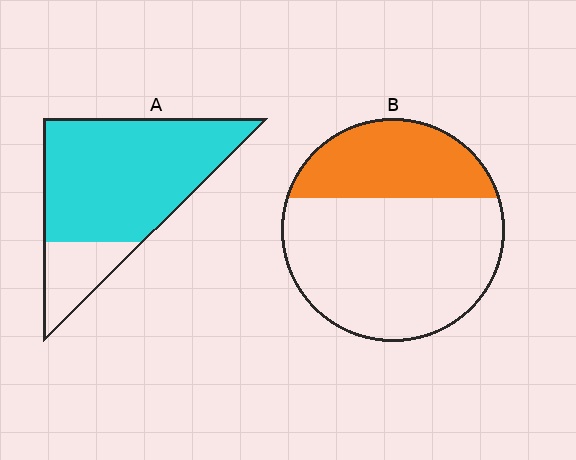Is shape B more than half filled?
No.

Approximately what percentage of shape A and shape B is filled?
A is approximately 80% and B is approximately 30%.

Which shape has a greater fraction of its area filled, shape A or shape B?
Shape A.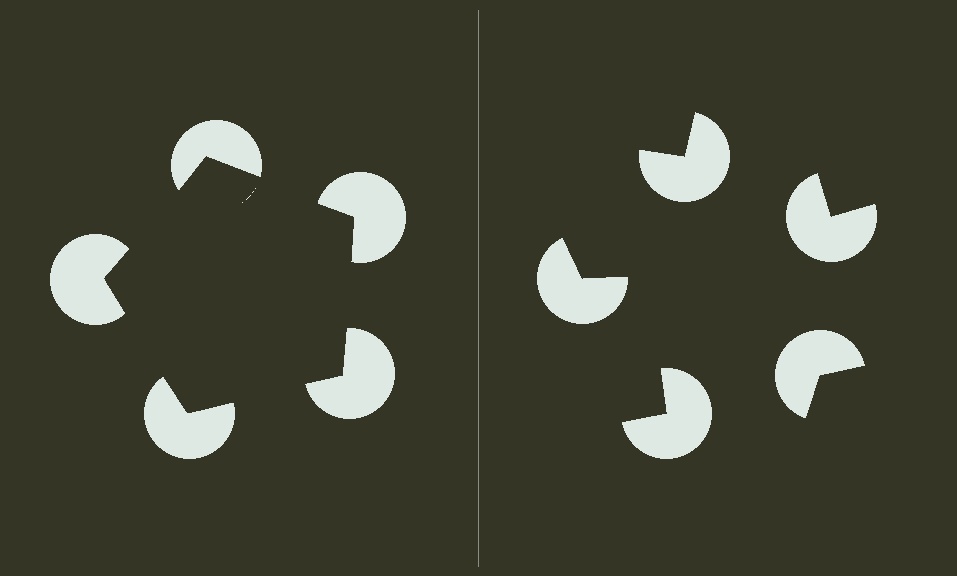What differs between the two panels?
The pac-man discs are positioned identically on both sides; only the wedge orientations differ. On the left they align to a pentagon; on the right they are misaligned.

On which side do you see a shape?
An illusory pentagon appears on the left side. On the right side the wedge cuts are rotated, so no coherent shape forms.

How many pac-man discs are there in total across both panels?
10 — 5 on each side.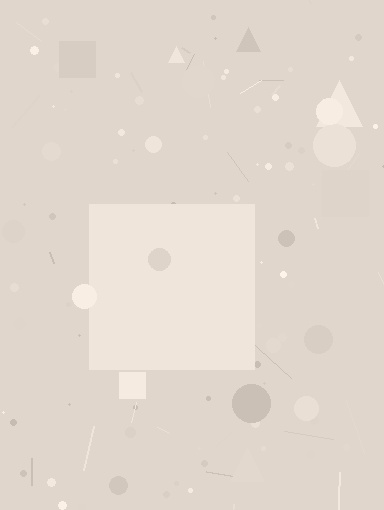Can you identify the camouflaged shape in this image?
The camouflaged shape is a square.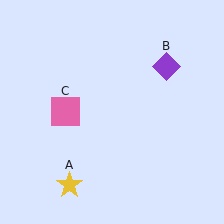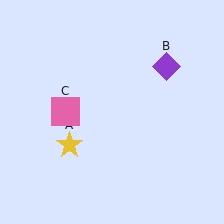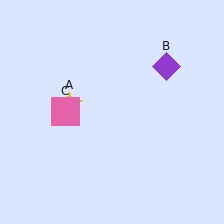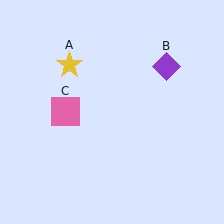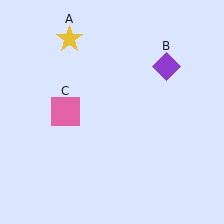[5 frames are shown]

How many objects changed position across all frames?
1 object changed position: yellow star (object A).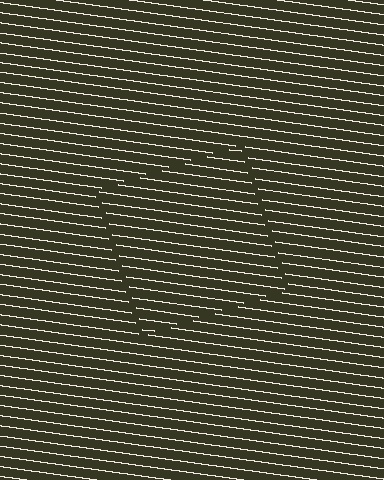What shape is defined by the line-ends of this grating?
An illusory square. The interior of the shape contains the same grating, shifted by half a period — the contour is defined by the phase discontinuity where line-ends from the inner and outer gratings abut.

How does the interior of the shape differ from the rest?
The interior of the shape contains the same grating, shifted by half a period — the contour is defined by the phase discontinuity where line-ends from the inner and outer gratings abut.